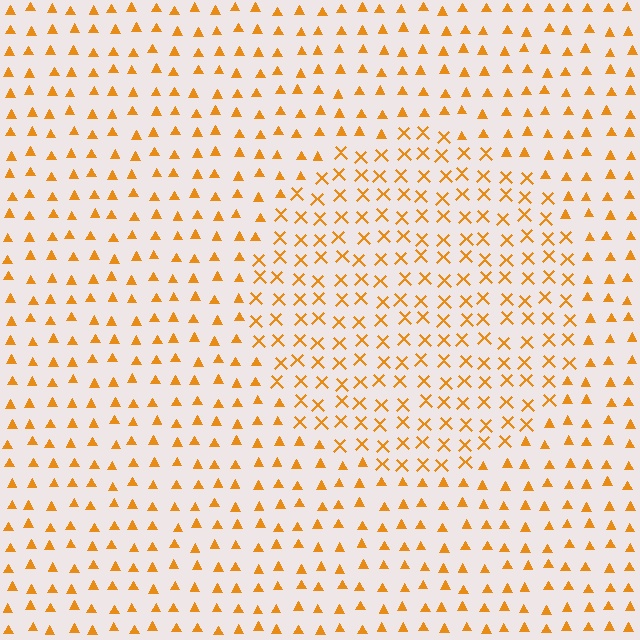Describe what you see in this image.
The image is filled with small orange elements arranged in a uniform grid. A circle-shaped region contains X marks, while the surrounding area contains triangles. The boundary is defined purely by the change in element shape.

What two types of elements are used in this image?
The image uses X marks inside the circle region and triangles outside it.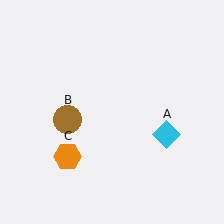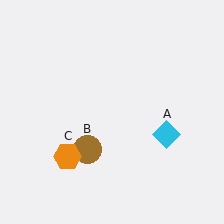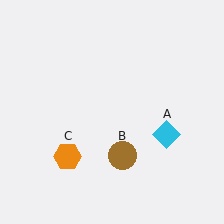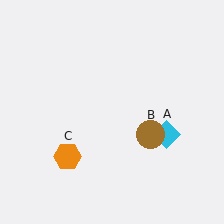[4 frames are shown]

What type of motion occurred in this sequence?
The brown circle (object B) rotated counterclockwise around the center of the scene.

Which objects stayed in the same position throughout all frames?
Cyan diamond (object A) and orange hexagon (object C) remained stationary.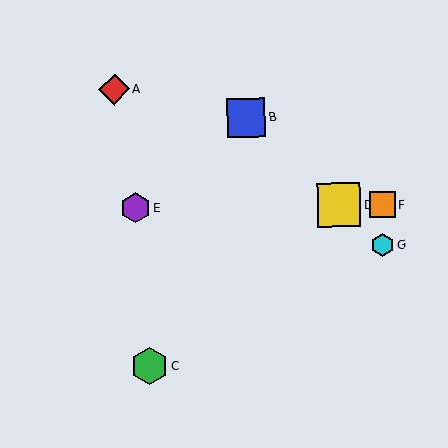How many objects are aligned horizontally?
3 objects (D, E, F) are aligned horizontally.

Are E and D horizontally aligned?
Yes, both are at y≈208.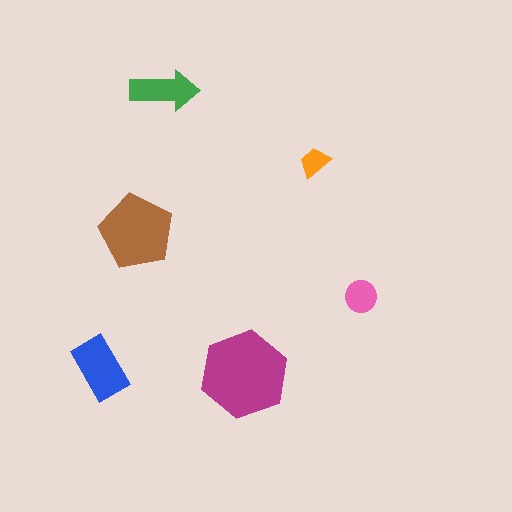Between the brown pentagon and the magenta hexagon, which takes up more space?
The magenta hexagon.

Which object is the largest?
The magenta hexagon.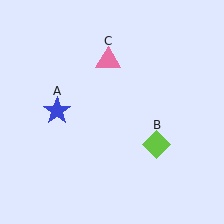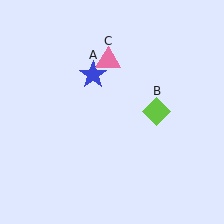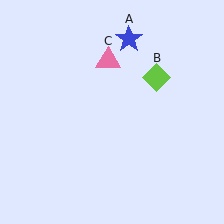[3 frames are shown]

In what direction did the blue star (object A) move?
The blue star (object A) moved up and to the right.